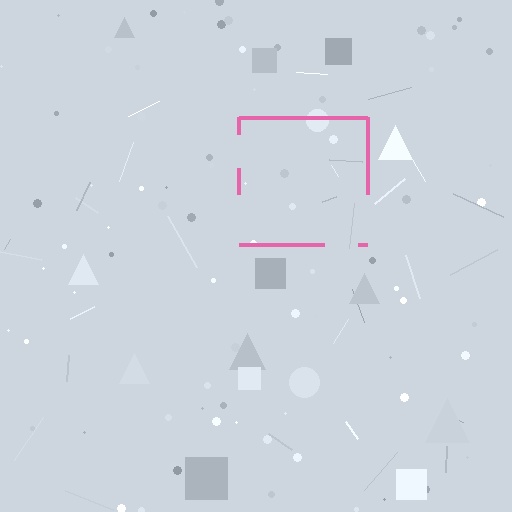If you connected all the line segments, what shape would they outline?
They would outline a square.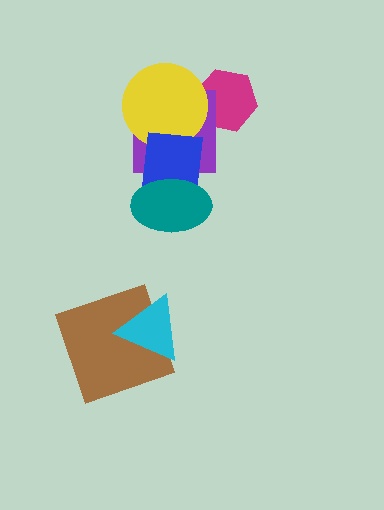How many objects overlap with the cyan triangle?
1 object overlaps with the cyan triangle.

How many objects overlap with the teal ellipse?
1 object overlaps with the teal ellipse.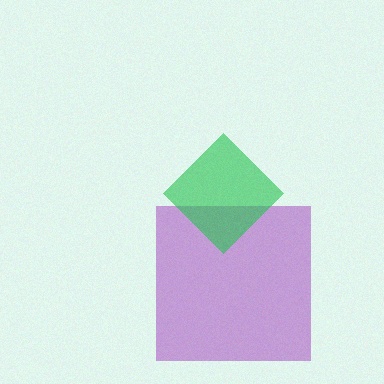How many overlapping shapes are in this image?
There are 2 overlapping shapes in the image.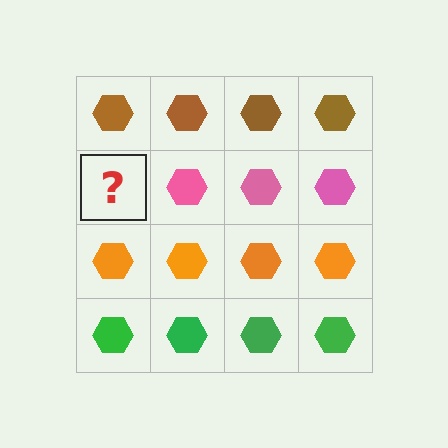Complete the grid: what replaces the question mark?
The question mark should be replaced with a pink hexagon.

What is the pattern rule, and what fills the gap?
The rule is that each row has a consistent color. The gap should be filled with a pink hexagon.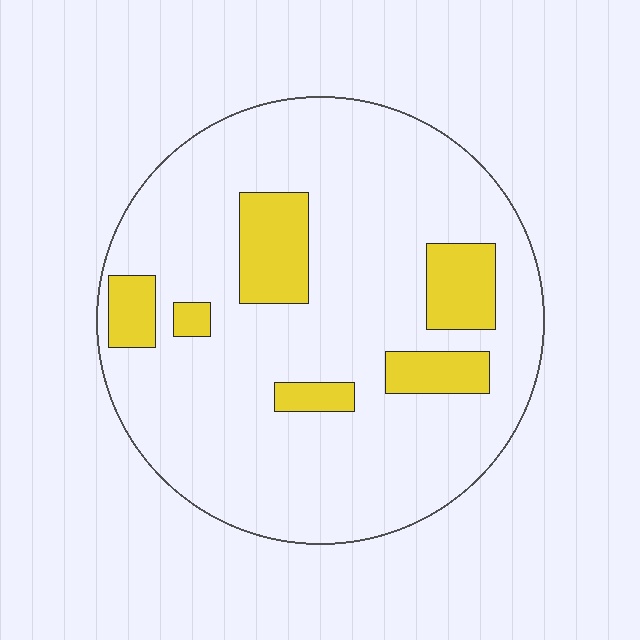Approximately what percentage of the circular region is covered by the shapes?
Approximately 15%.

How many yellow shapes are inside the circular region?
6.